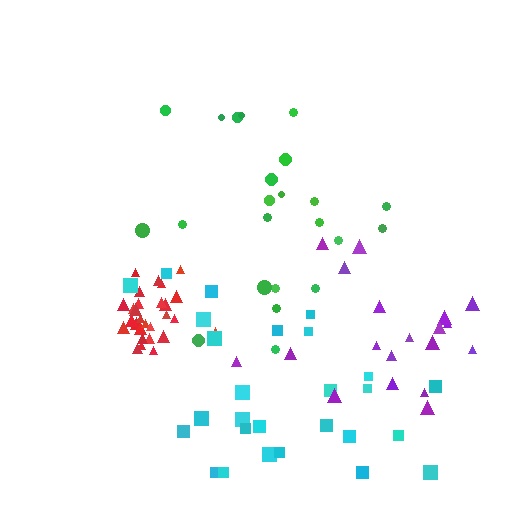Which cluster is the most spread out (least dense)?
Green.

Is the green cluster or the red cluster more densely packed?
Red.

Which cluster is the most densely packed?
Red.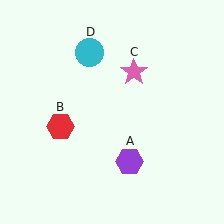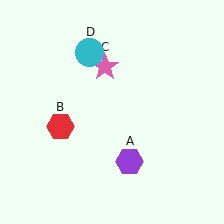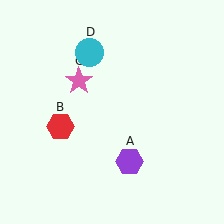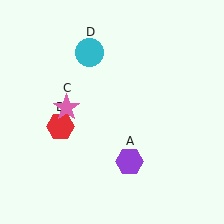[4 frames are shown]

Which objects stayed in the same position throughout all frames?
Purple hexagon (object A) and red hexagon (object B) and cyan circle (object D) remained stationary.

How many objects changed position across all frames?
1 object changed position: pink star (object C).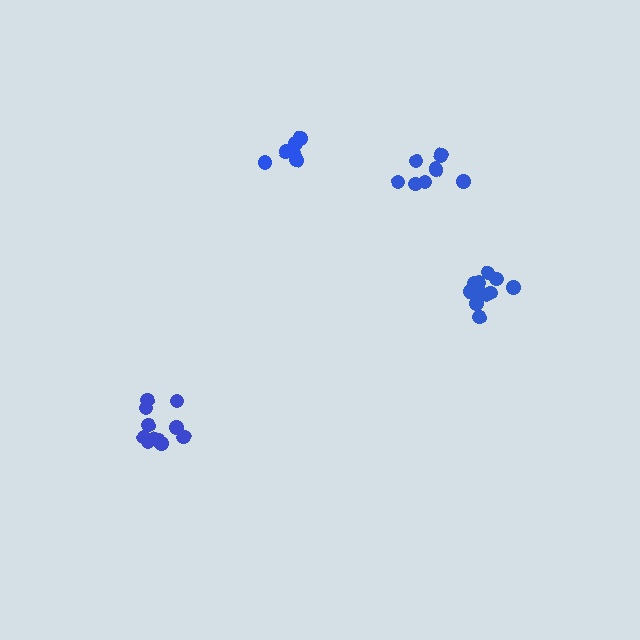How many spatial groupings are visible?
There are 4 spatial groupings.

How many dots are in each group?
Group 1: 6 dots, Group 2: 12 dots, Group 3: 11 dots, Group 4: 8 dots (37 total).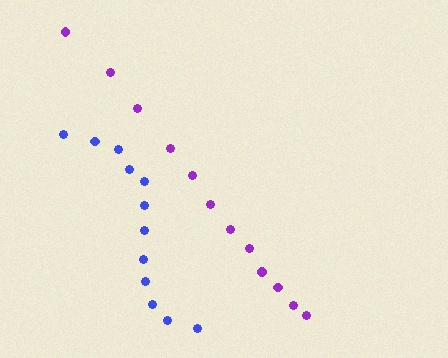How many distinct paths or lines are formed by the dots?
There are 2 distinct paths.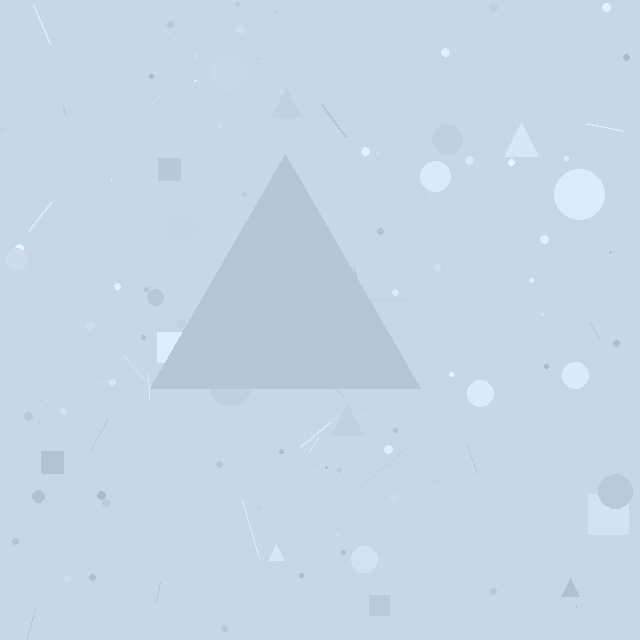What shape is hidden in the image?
A triangle is hidden in the image.